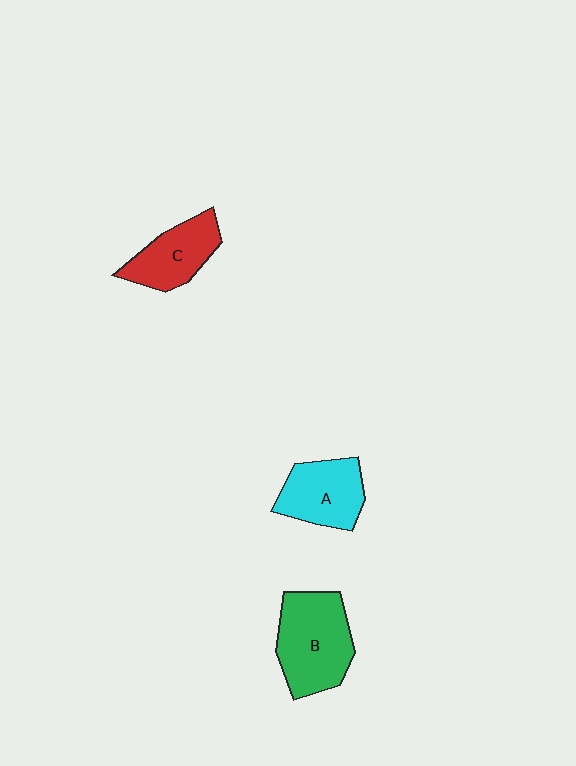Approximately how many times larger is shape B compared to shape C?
Approximately 1.4 times.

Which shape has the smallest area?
Shape C (red).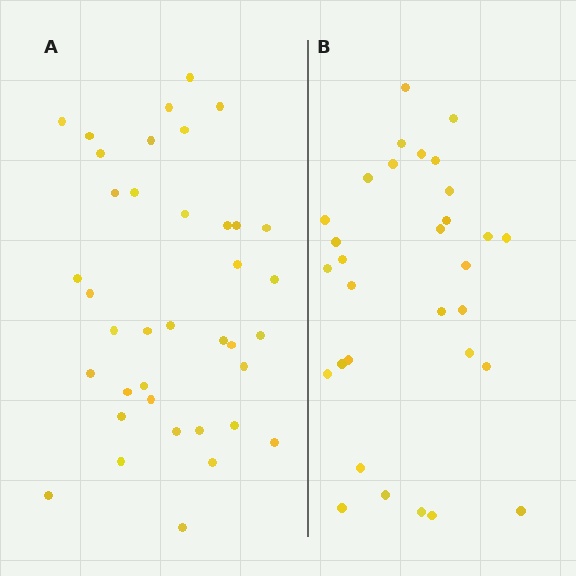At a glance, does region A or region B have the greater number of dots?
Region A (the left region) has more dots.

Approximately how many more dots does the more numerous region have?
Region A has roughly 8 or so more dots than region B.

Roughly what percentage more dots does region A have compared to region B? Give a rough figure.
About 25% more.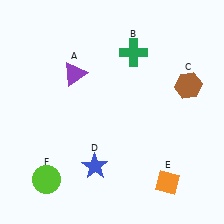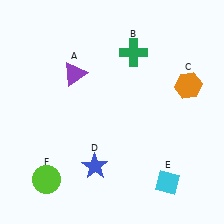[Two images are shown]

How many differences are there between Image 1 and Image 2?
There are 2 differences between the two images.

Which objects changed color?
C changed from brown to orange. E changed from orange to cyan.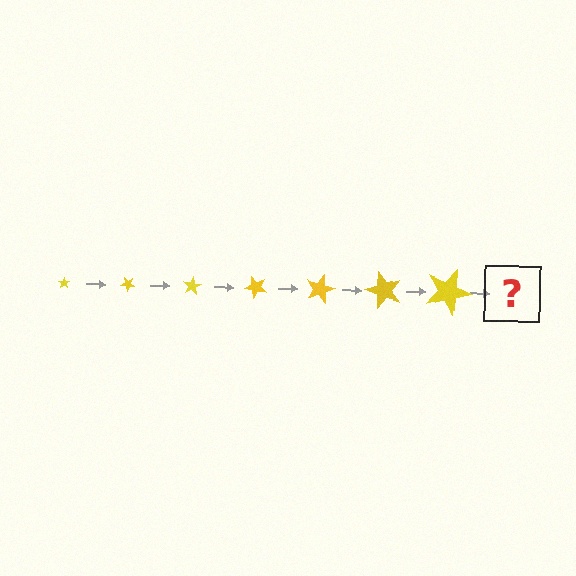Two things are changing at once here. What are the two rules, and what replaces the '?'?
The two rules are that the star grows larger each step and it rotates 40 degrees each step. The '?' should be a star, larger than the previous one and rotated 280 degrees from the start.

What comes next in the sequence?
The next element should be a star, larger than the previous one and rotated 280 degrees from the start.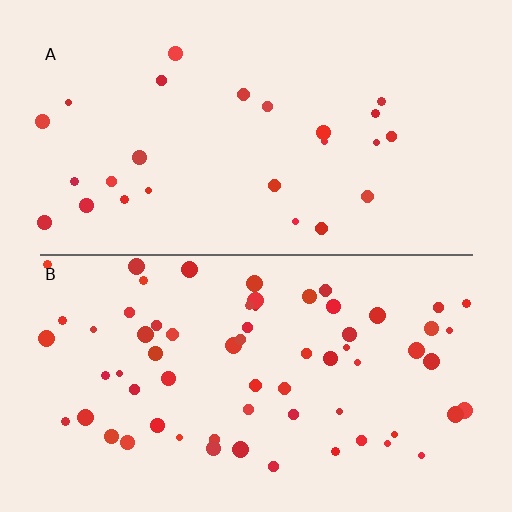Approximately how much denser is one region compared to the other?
Approximately 2.6× — region B over region A.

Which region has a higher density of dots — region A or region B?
B (the bottom).